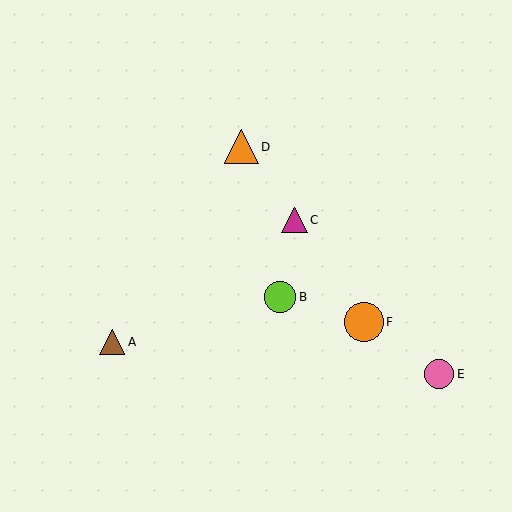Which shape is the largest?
The orange circle (labeled F) is the largest.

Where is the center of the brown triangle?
The center of the brown triangle is at (112, 342).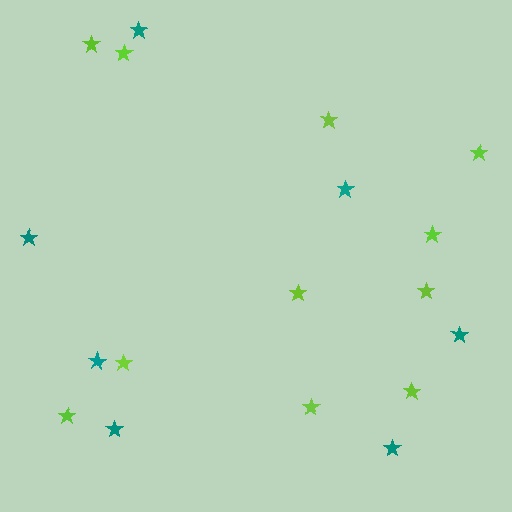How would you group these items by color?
There are 2 groups: one group of lime stars (11) and one group of teal stars (7).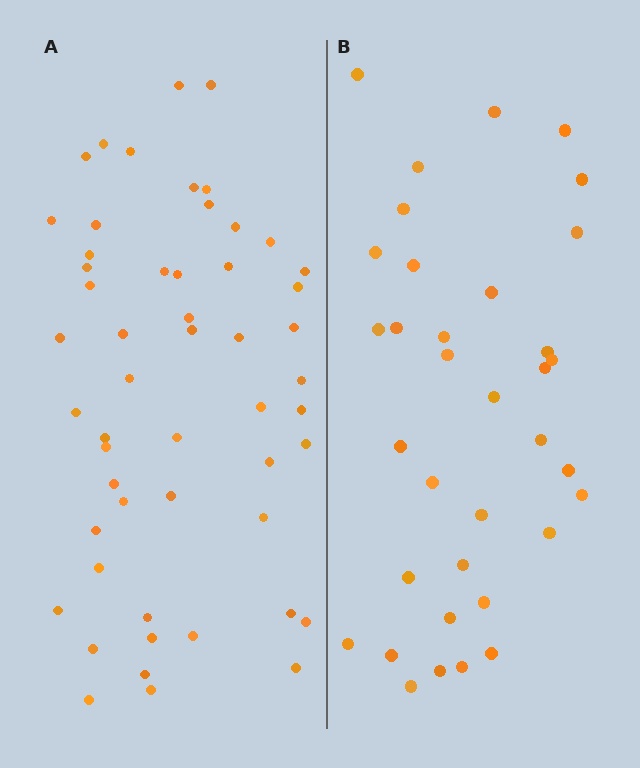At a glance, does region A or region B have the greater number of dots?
Region A (the left region) has more dots.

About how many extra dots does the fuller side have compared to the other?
Region A has approximately 20 more dots than region B.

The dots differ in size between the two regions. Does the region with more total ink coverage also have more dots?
No. Region B has more total ink coverage because its dots are larger, but region A actually contains more individual dots. Total area can be misleading — the number of items is what matters here.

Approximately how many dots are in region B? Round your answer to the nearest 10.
About 40 dots. (The exact count is 35, which rounds to 40.)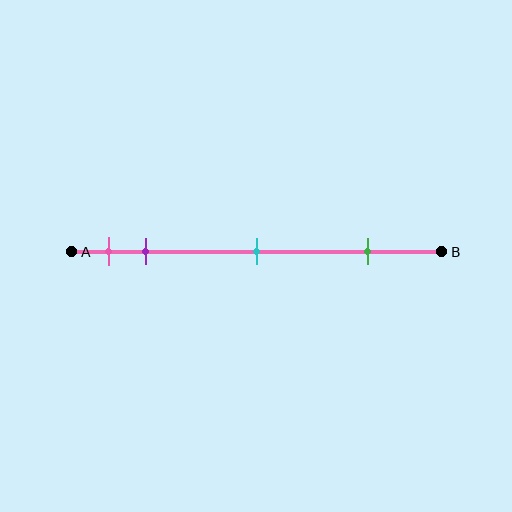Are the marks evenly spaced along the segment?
No, the marks are not evenly spaced.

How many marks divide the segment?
There are 4 marks dividing the segment.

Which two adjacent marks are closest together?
The pink and purple marks are the closest adjacent pair.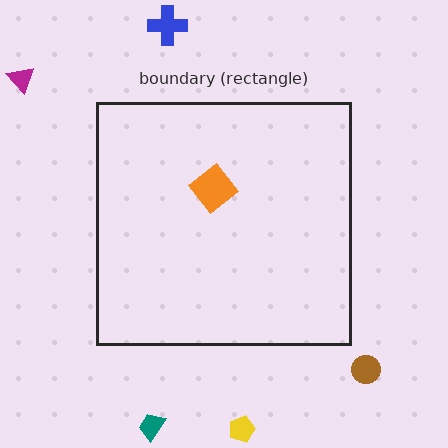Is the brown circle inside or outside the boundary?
Outside.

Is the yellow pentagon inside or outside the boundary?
Outside.